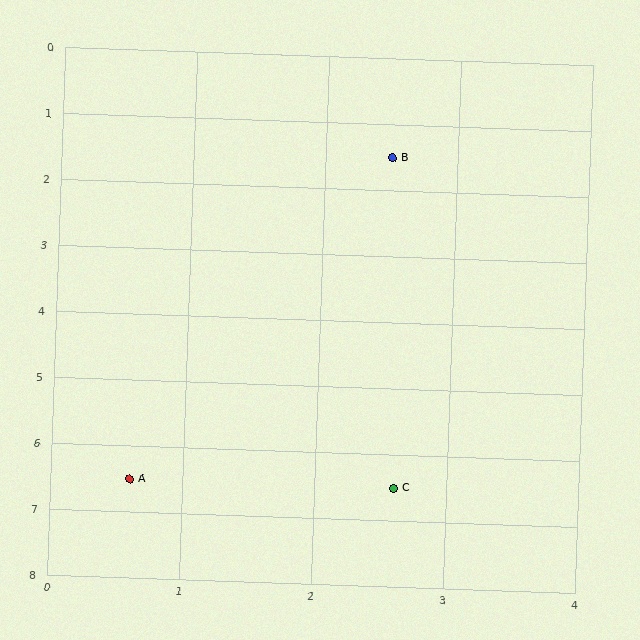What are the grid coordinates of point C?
Point C is at approximately (2.6, 6.5).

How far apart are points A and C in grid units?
Points A and C are about 2.0 grid units apart.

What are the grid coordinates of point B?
Point B is at approximately (2.5, 1.5).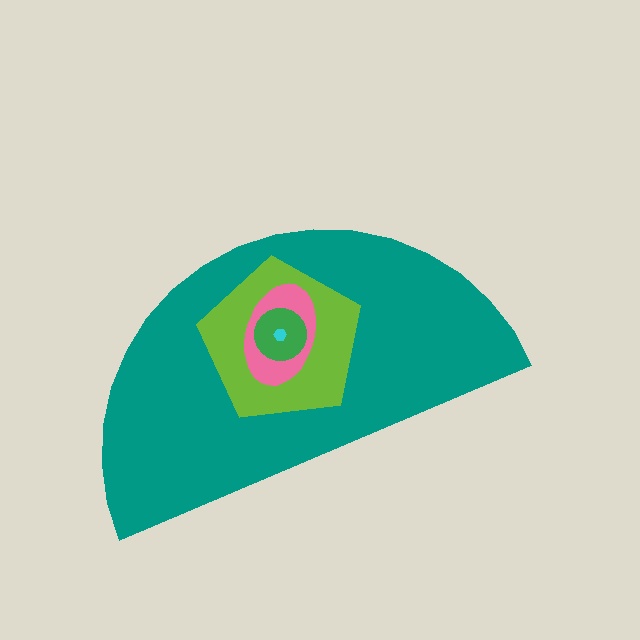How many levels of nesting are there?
5.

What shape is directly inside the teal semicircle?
The lime pentagon.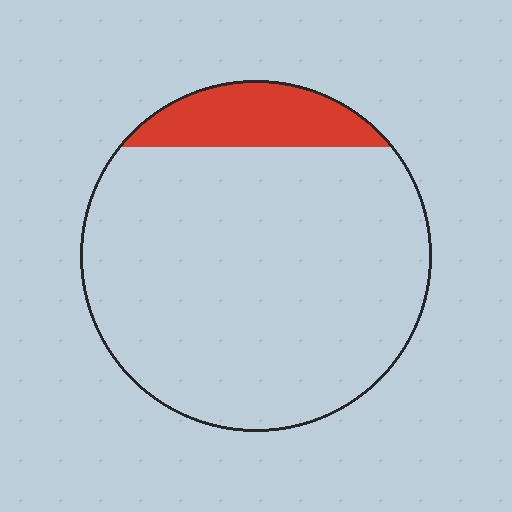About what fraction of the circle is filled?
About one eighth (1/8).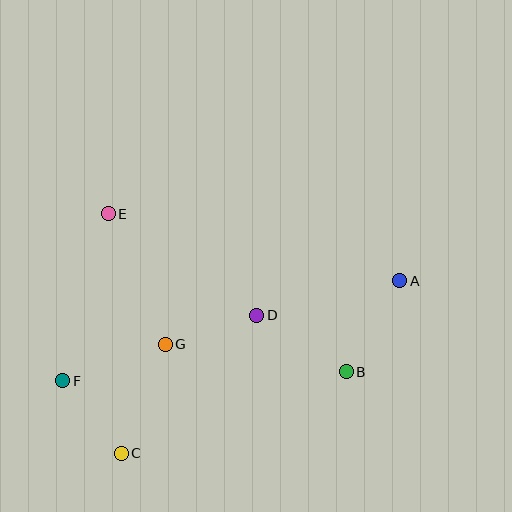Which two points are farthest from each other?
Points A and F are farthest from each other.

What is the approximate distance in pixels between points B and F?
The distance between B and F is approximately 283 pixels.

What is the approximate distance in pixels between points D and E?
The distance between D and E is approximately 180 pixels.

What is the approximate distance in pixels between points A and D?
The distance between A and D is approximately 147 pixels.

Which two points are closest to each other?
Points C and F are closest to each other.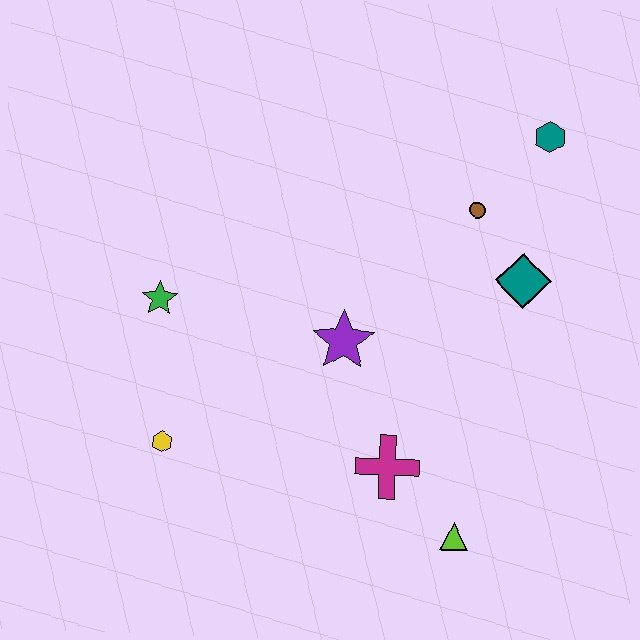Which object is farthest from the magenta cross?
The teal hexagon is farthest from the magenta cross.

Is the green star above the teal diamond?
No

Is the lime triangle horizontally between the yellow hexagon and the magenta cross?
No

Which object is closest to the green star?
The yellow hexagon is closest to the green star.